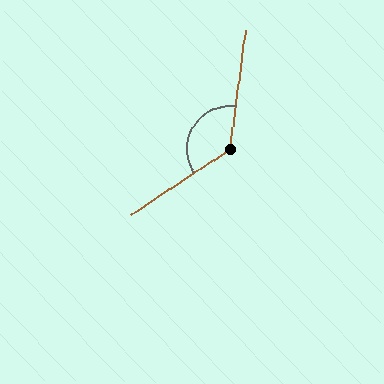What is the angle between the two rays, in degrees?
Approximately 131 degrees.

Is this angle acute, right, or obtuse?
It is obtuse.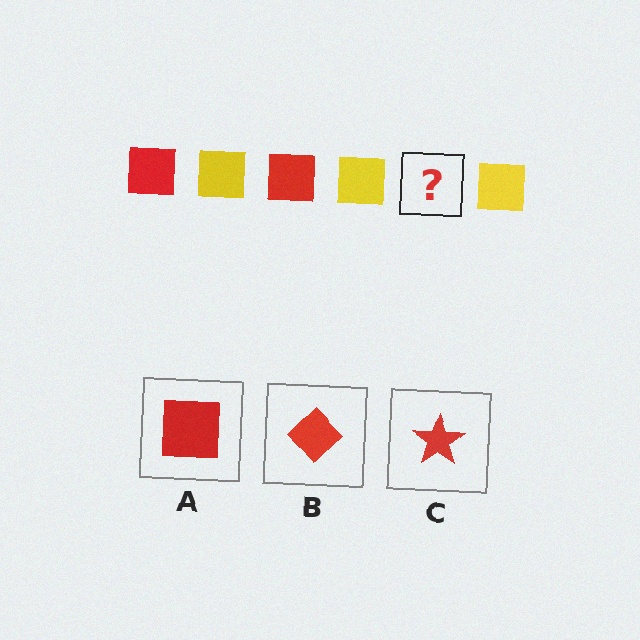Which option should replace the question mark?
Option A.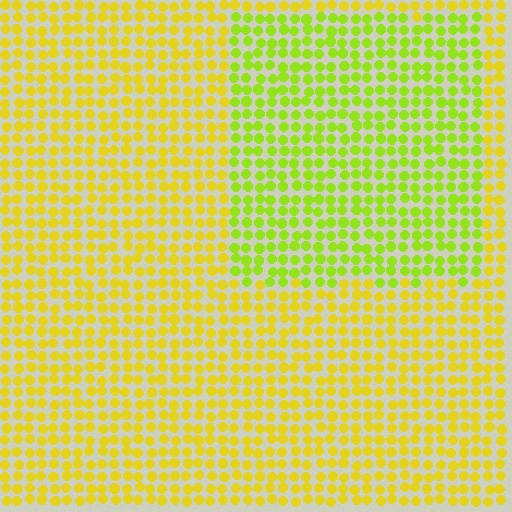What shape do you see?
I see a rectangle.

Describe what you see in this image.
The image is filled with small yellow elements in a uniform arrangement. A rectangle-shaped region is visible where the elements are tinted to a slightly different hue, forming a subtle color boundary.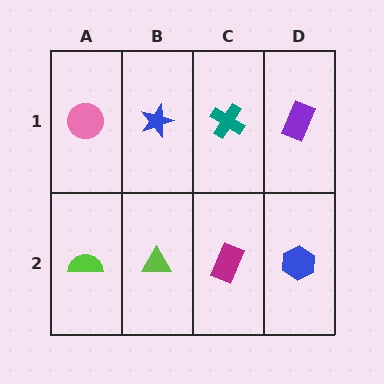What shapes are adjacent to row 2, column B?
A blue star (row 1, column B), a lime semicircle (row 2, column A), a magenta rectangle (row 2, column C).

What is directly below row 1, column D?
A blue hexagon.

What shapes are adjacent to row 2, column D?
A purple rectangle (row 1, column D), a magenta rectangle (row 2, column C).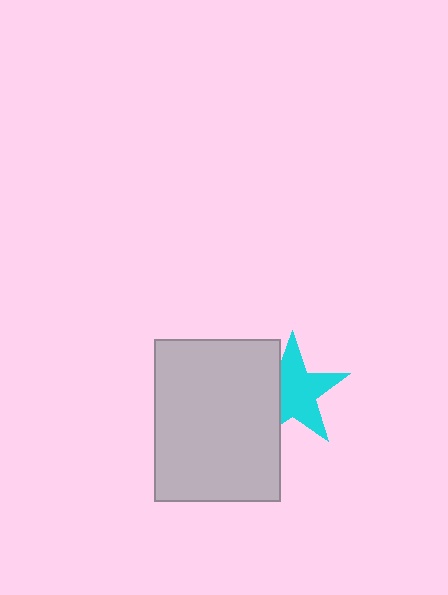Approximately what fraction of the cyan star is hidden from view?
Roughly 32% of the cyan star is hidden behind the light gray rectangle.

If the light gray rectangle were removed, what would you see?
You would see the complete cyan star.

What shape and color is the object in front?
The object in front is a light gray rectangle.